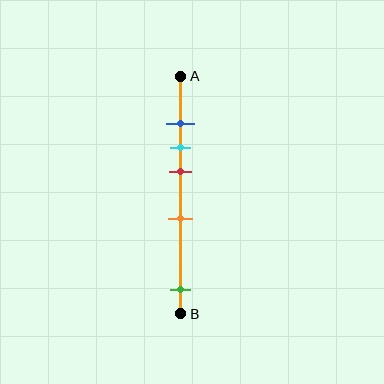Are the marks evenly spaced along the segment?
No, the marks are not evenly spaced.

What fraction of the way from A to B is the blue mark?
The blue mark is approximately 20% (0.2) of the way from A to B.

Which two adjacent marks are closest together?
The blue and cyan marks are the closest adjacent pair.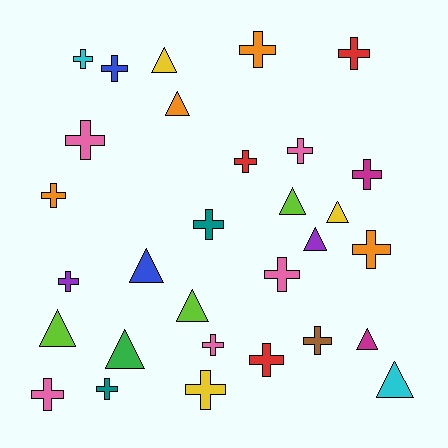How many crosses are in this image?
There are 19 crosses.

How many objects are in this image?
There are 30 objects.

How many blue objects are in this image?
There are 2 blue objects.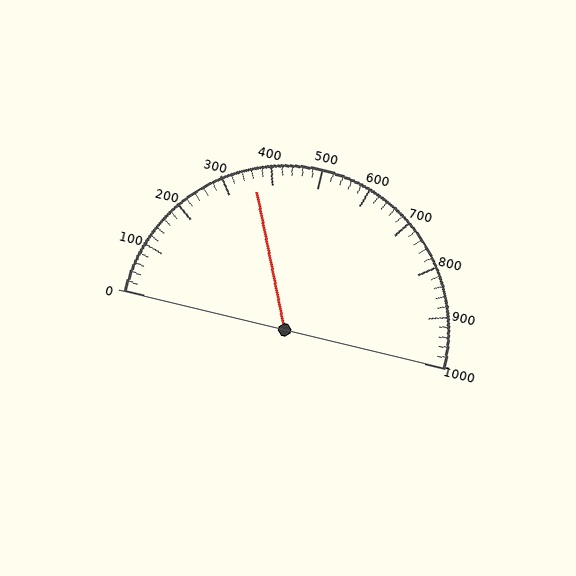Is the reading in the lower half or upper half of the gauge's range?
The reading is in the lower half of the range (0 to 1000).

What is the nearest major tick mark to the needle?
The nearest major tick mark is 400.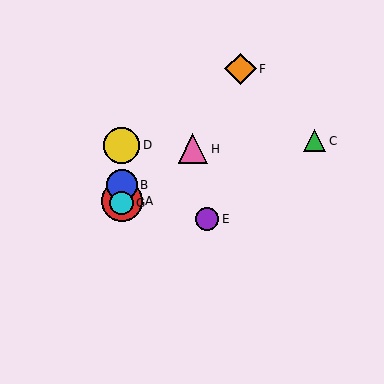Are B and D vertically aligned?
Yes, both are at x≈122.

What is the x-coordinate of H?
Object H is at x≈193.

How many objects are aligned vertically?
4 objects (A, B, D, G) are aligned vertically.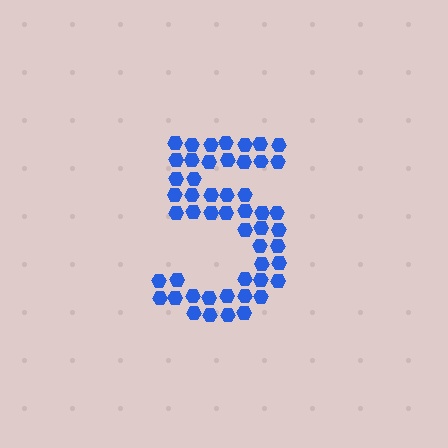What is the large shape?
The large shape is the digit 5.